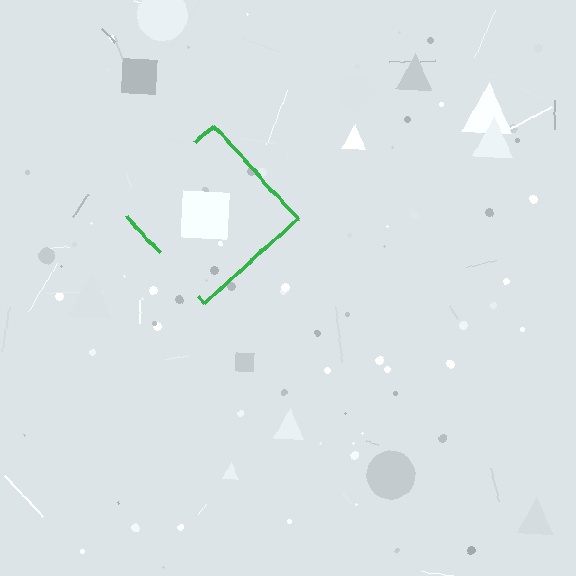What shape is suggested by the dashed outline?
The dashed outline suggests a diamond.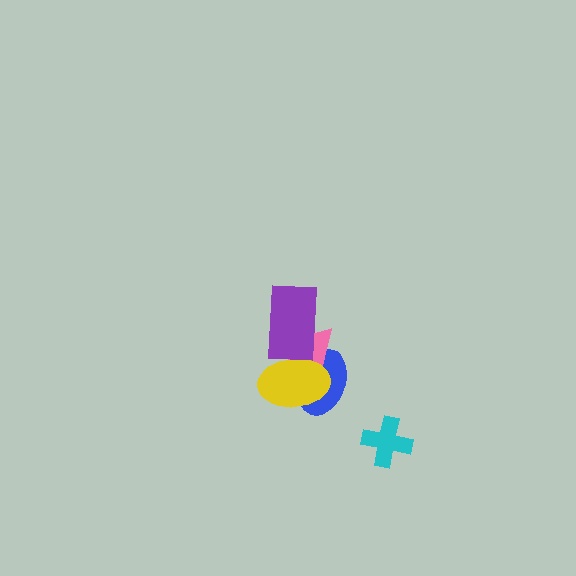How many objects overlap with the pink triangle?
3 objects overlap with the pink triangle.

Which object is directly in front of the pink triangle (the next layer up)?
The yellow ellipse is directly in front of the pink triangle.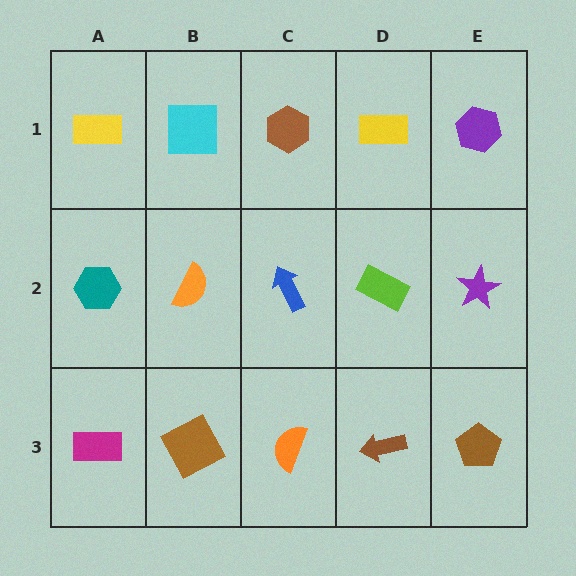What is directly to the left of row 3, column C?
A brown square.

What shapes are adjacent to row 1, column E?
A purple star (row 2, column E), a yellow rectangle (row 1, column D).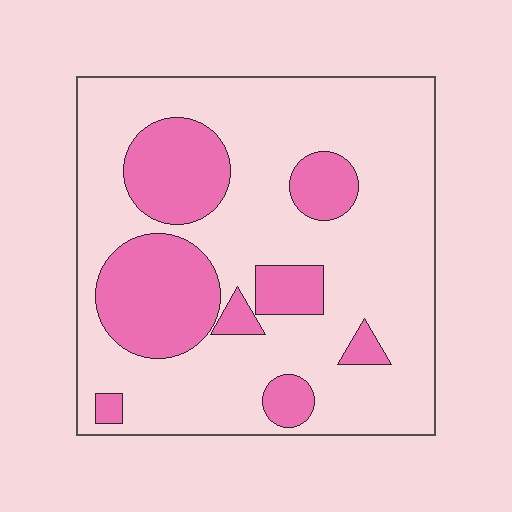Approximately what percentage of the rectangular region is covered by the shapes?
Approximately 25%.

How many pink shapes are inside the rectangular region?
8.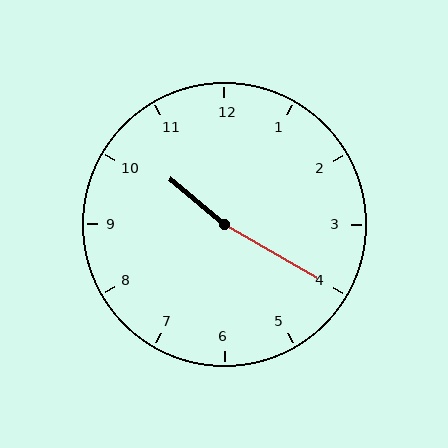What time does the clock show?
10:20.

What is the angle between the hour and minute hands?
Approximately 170 degrees.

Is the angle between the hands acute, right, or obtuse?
It is obtuse.